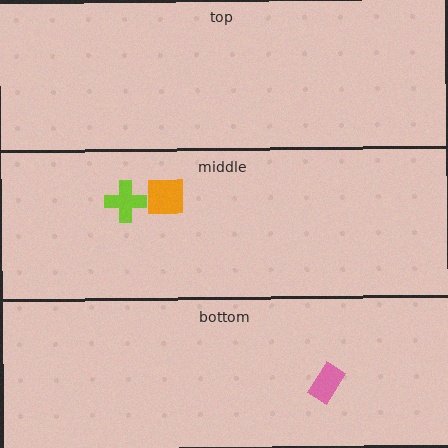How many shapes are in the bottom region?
1.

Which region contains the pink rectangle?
The bottom region.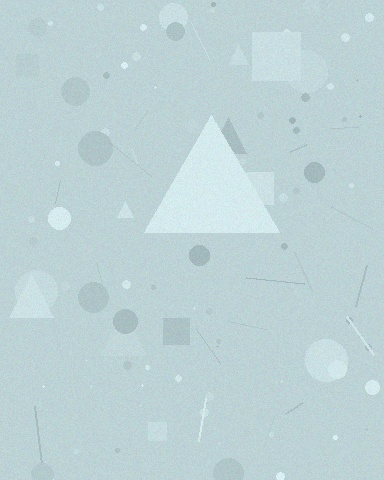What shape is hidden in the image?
A triangle is hidden in the image.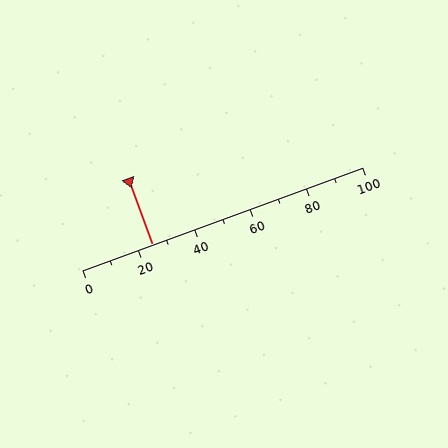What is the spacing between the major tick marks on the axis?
The major ticks are spaced 20 apart.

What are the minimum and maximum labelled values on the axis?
The axis runs from 0 to 100.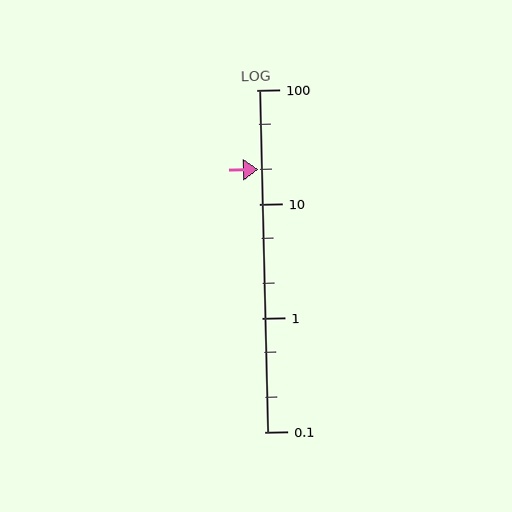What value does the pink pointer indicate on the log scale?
The pointer indicates approximately 20.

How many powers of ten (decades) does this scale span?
The scale spans 3 decades, from 0.1 to 100.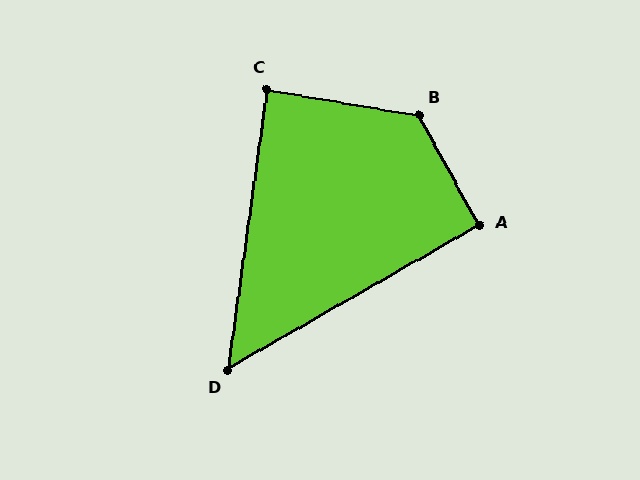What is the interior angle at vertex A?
Approximately 92 degrees (approximately right).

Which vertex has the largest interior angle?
B, at approximately 128 degrees.